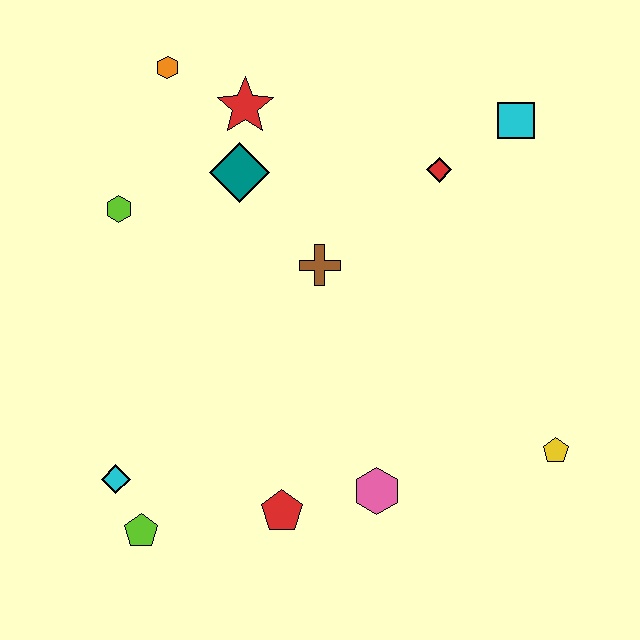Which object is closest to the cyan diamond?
The lime pentagon is closest to the cyan diamond.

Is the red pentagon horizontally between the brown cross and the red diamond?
No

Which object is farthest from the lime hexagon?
The yellow pentagon is farthest from the lime hexagon.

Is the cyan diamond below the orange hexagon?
Yes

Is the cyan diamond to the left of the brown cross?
Yes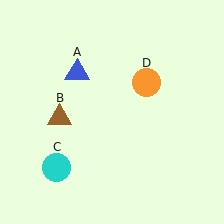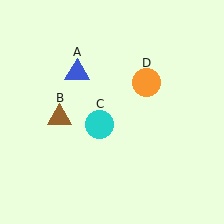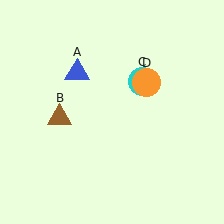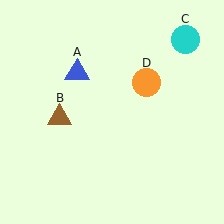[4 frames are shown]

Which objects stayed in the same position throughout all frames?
Blue triangle (object A) and brown triangle (object B) and orange circle (object D) remained stationary.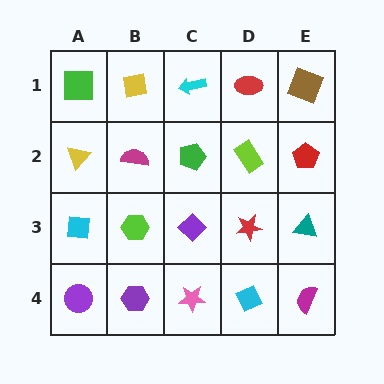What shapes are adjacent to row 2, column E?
A brown square (row 1, column E), a teal triangle (row 3, column E), a lime rectangle (row 2, column D).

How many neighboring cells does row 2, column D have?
4.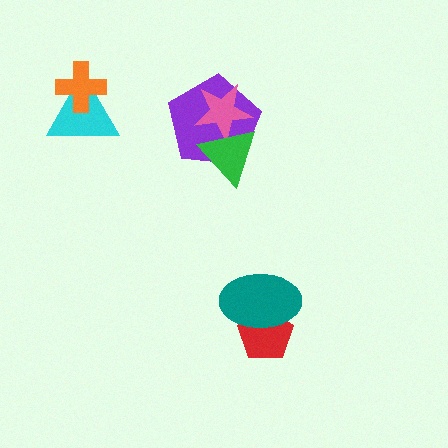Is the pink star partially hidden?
Yes, it is partially covered by another shape.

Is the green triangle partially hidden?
No, no other shape covers it.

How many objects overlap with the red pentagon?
1 object overlaps with the red pentagon.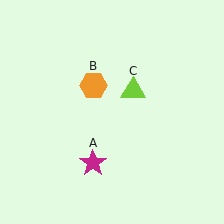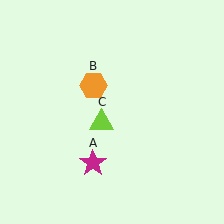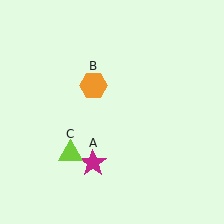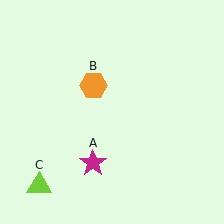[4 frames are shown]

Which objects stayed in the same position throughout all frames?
Magenta star (object A) and orange hexagon (object B) remained stationary.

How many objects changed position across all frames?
1 object changed position: lime triangle (object C).